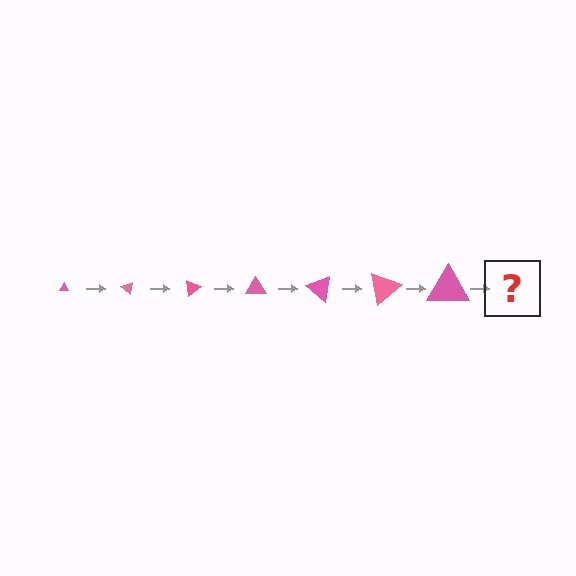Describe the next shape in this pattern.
It should be a triangle, larger than the previous one and rotated 280 degrees from the start.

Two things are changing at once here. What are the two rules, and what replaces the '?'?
The two rules are that the triangle grows larger each step and it rotates 40 degrees each step. The '?' should be a triangle, larger than the previous one and rotated 280 degrees from the start.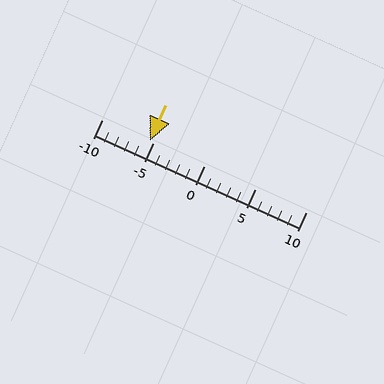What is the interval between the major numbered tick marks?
The major tick marks are spaced 5 units apart.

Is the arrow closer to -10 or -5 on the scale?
The arrow is closer to -5.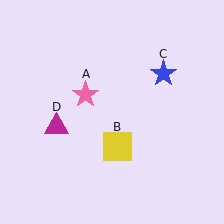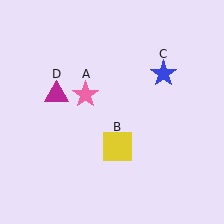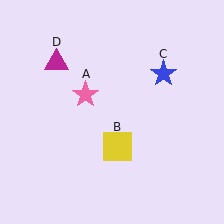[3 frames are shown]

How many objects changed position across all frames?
1 object changed position: magenta triangle (object D).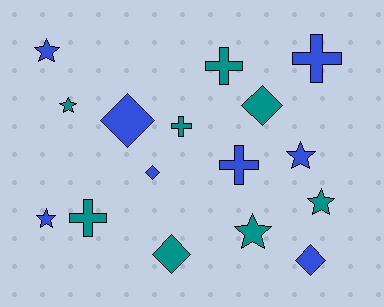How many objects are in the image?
There are 16 objects.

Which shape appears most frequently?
Star, with 6 objects.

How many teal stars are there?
There are 3 teal stars.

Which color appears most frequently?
Blue, with 8 objects.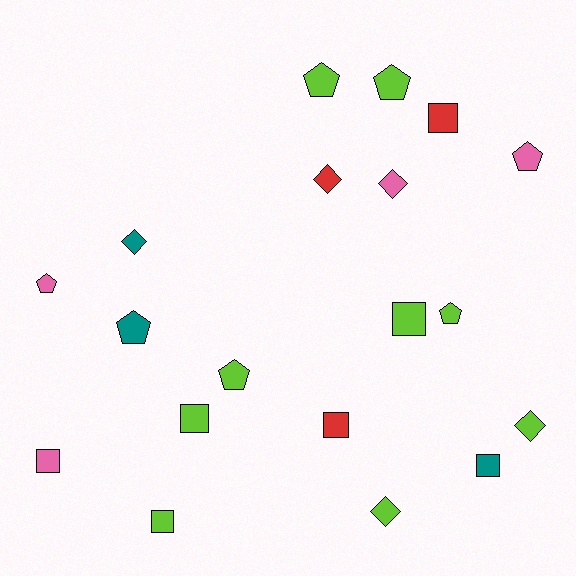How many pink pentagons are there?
There are 2 pink pentagons.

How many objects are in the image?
There are 19 objects.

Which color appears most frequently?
Lime, with 9 objects.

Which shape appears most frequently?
Pentagon, with 7 objects.